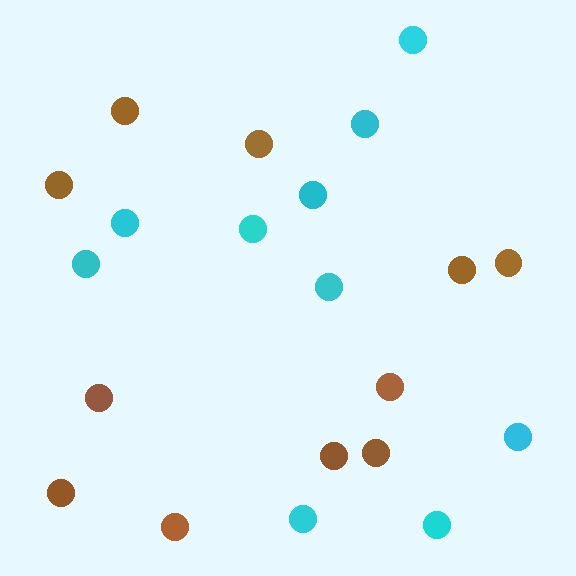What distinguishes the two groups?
There are 2 groups: one group of cyan circles (10) and one group of brown circles (11).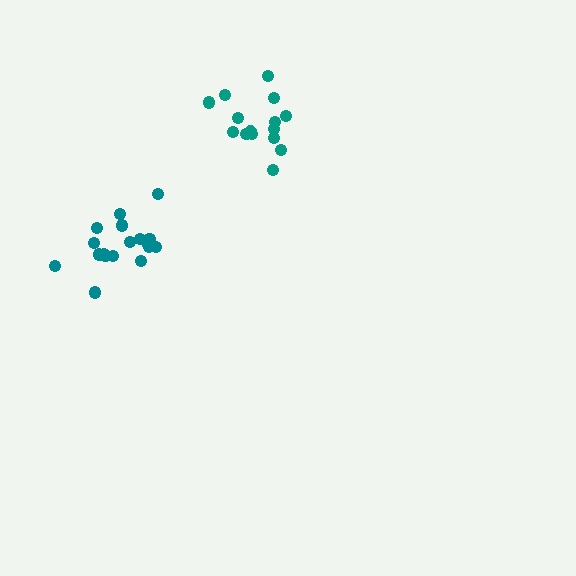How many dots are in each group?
Group 1: 18 dots, Group 2: 15 dots (33 total).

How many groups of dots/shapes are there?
There are 2 groups.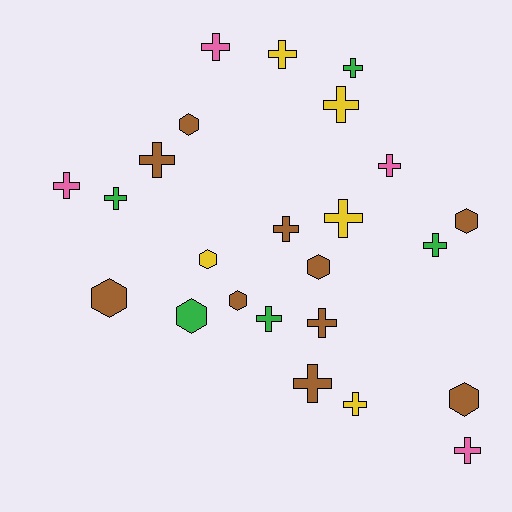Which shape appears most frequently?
Cross, with 16 objects.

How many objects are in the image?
There are 24 objects.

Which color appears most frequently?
Brown, with 10 objects.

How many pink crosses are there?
There are 4 pink crosses.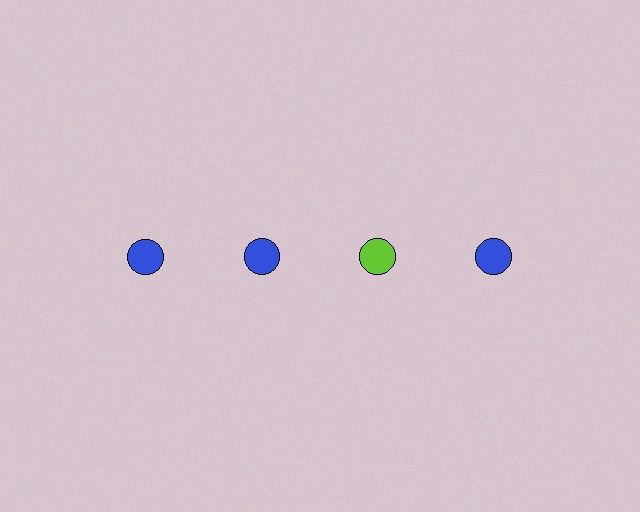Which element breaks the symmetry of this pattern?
The lime circle in the top row, center column breaks the symmetry. All other shapes are blue circles.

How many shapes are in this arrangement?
There are 4 shapes arranged in a grid pattern.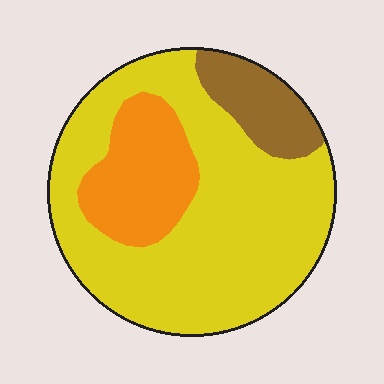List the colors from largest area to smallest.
From largest to smallest: yellow, orange, brown.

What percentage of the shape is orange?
Orange covers roughly 20% of the shape.